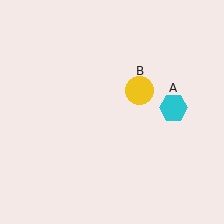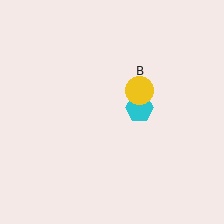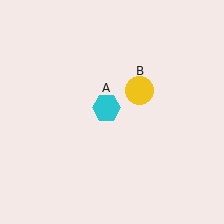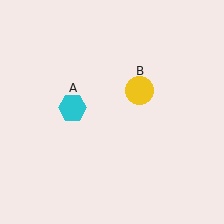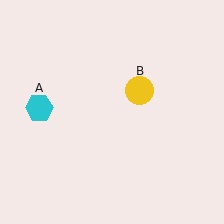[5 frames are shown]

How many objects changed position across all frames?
1 object changed position: cyan hexagon (object A).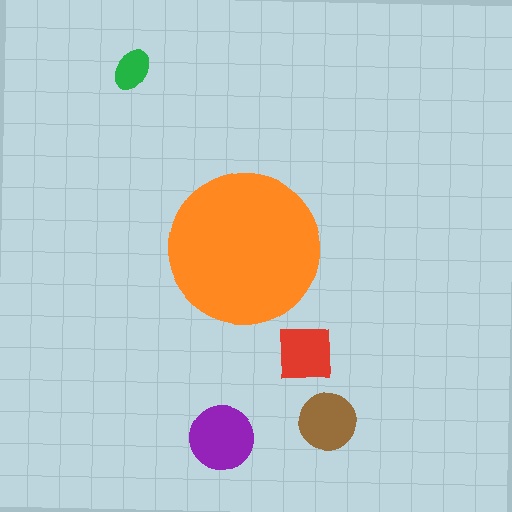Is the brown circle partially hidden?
No, the brown circle is fully visible.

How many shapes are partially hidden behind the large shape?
0 shapes are partially hidden.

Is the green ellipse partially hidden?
No, the green ellipse is fully visible.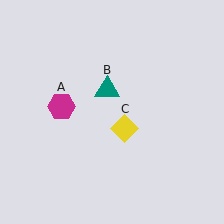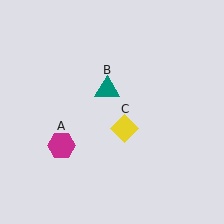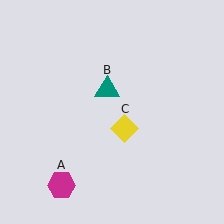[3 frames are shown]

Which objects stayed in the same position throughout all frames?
Teal triangle (object B) and yellow diamond (object C) remained stationary.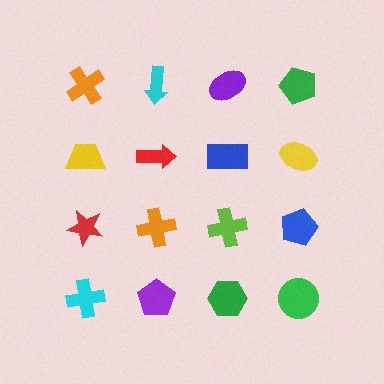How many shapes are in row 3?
4 shapes.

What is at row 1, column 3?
A purple ellipse.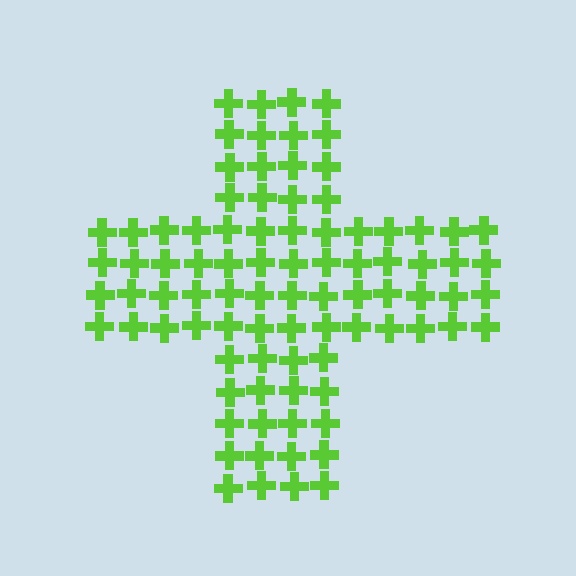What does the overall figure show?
The overall figure shows a cross.